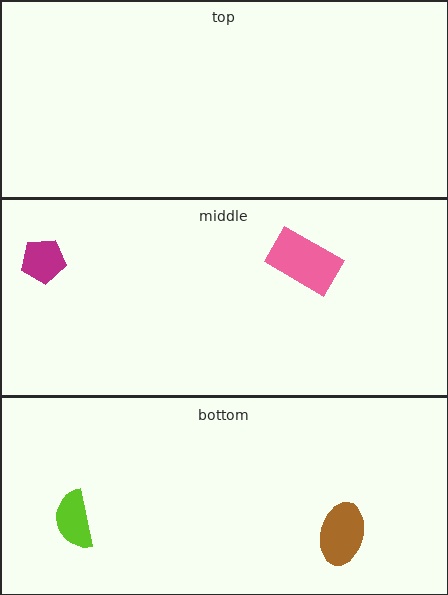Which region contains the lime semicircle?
The bottom region.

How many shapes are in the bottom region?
2.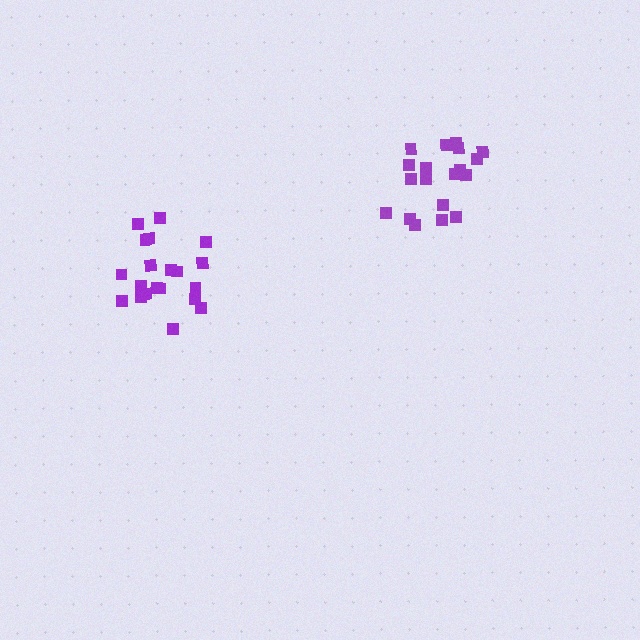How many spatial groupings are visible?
There are 2 spatial groupings.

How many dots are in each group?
Group 1: 20 dots, Group 2: 20 dots (40 total).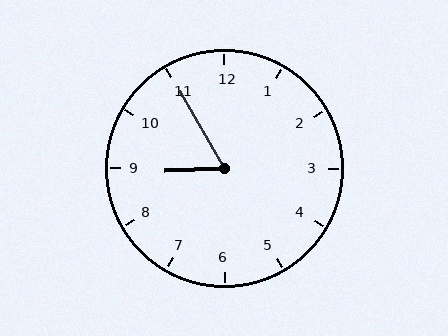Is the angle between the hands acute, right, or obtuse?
It is acute.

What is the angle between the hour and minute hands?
Approximately 62 degrees.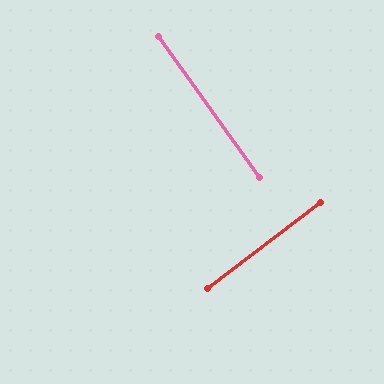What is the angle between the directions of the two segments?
Approximately 89 degrees.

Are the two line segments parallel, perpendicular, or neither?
Perpendicular — they meet at approximately 89°.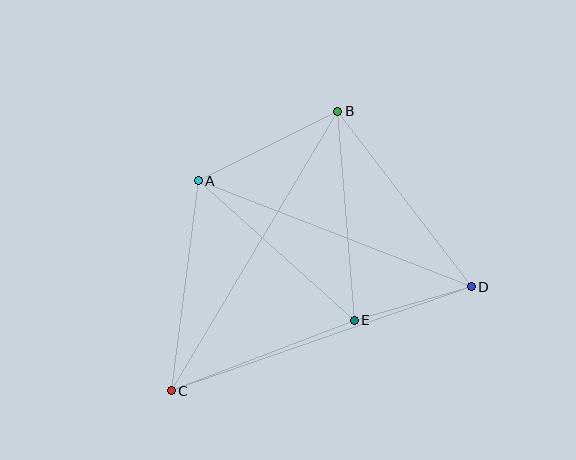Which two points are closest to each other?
Points D and E are closest to each other.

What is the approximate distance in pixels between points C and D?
The distance between C and D is approximately 318 pixels.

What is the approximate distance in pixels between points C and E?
The distance between C and E is approximately 196 pixels.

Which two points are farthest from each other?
Points B and C are farthest from each other.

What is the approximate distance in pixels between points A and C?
The distance between A and C is approximately 211 pixels.